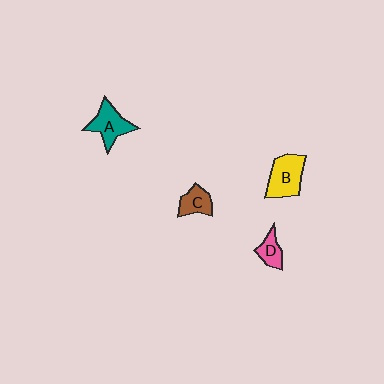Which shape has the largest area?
Shape B (yellow).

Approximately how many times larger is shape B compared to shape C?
Approximately 1.7 times.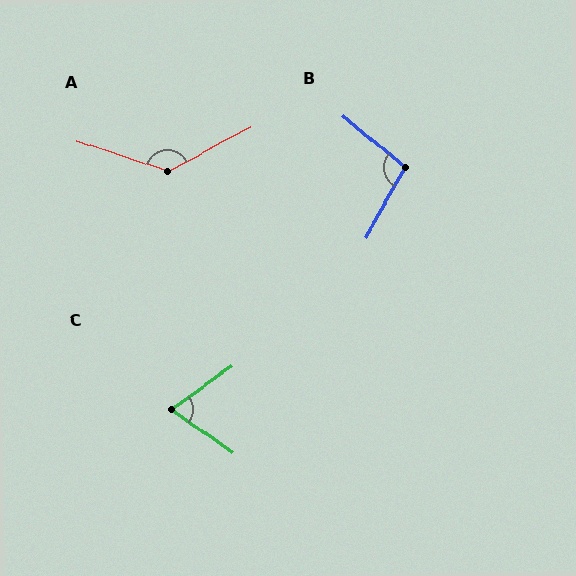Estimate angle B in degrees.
Approximately 100 degrees.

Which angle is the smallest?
C, at approximately 71 degrees.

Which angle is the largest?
A, at approximately 133 degrees.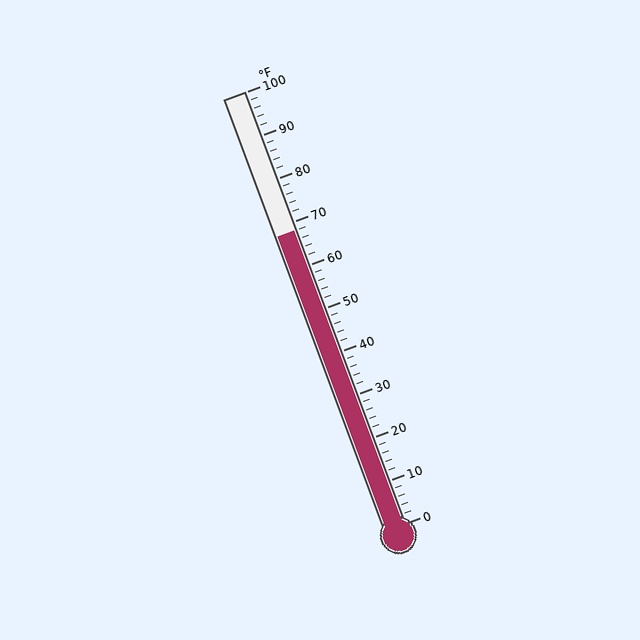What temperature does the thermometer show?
The thermometer shows approximately 68°F.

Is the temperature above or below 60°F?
The temperature is above 60°F.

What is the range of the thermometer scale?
The thermometer scale ranges from 0°F to 100°F.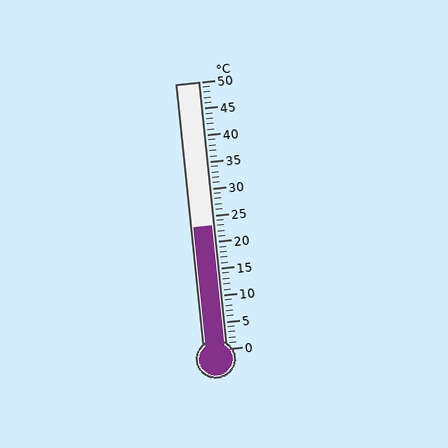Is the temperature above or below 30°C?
The temperature is below 30°C.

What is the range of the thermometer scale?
The thermometer scale ranges from 0°C to 50°C.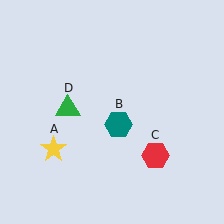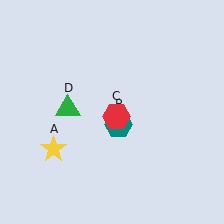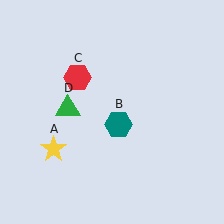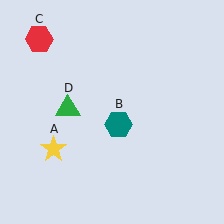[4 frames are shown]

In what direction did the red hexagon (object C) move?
The red hexagon (object C) moved up and to the left.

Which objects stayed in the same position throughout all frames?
Yellow star (object A) and teal hexagon (object B) and green triangle (object D) remained stationary.